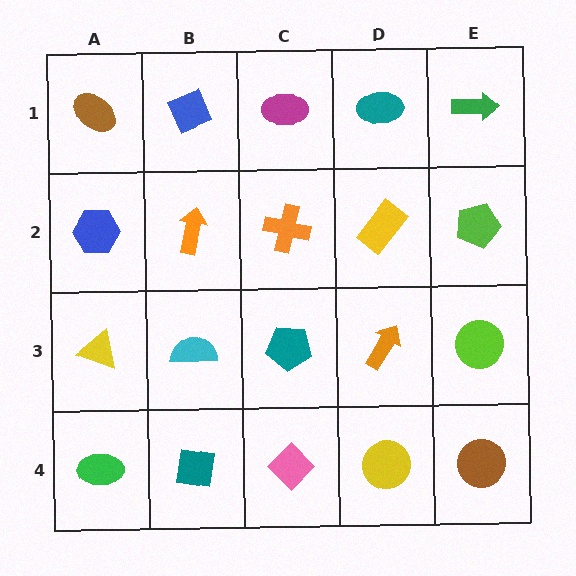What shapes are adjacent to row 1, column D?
A yellow rectangle (row 2, column D), a magenta ellipse (row 1, column C), a green arrow (row 1, column E).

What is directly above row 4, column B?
A cyan semicircle.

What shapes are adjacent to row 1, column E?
A lime pentagon (row 2, column E), a teal ellipse (row 1, column D).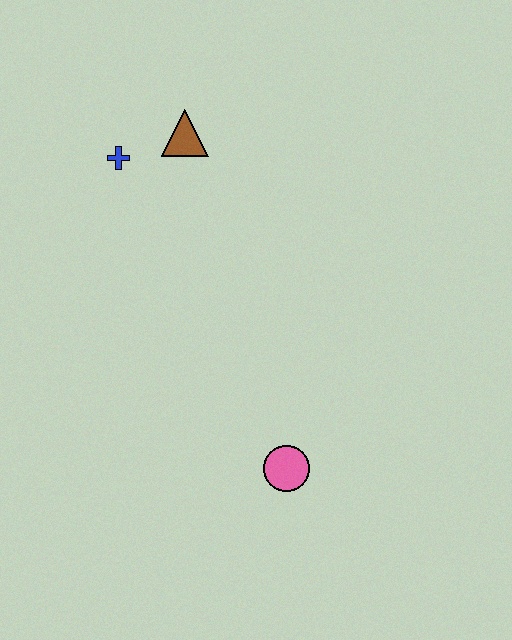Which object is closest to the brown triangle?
The blue cross is closest to the brown triangle.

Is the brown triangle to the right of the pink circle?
No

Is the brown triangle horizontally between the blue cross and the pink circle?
Yes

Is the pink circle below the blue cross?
Yes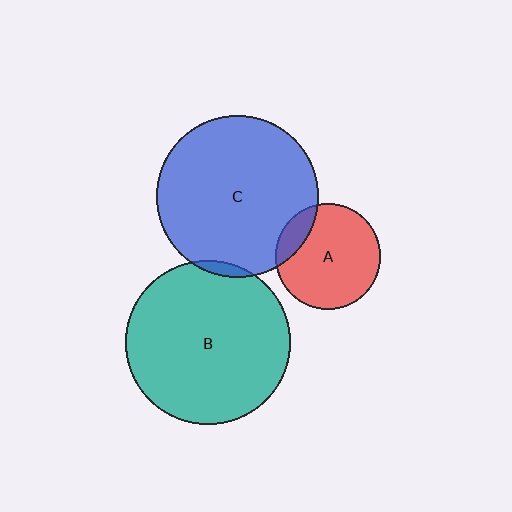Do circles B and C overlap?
Yes.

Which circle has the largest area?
Circle B (teal).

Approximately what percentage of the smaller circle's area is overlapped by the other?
Approximately 5%.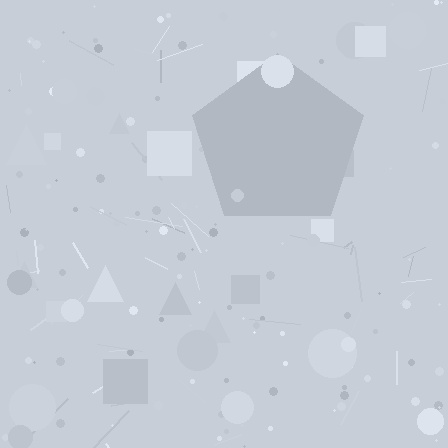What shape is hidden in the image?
A pentagon is hidden in the image.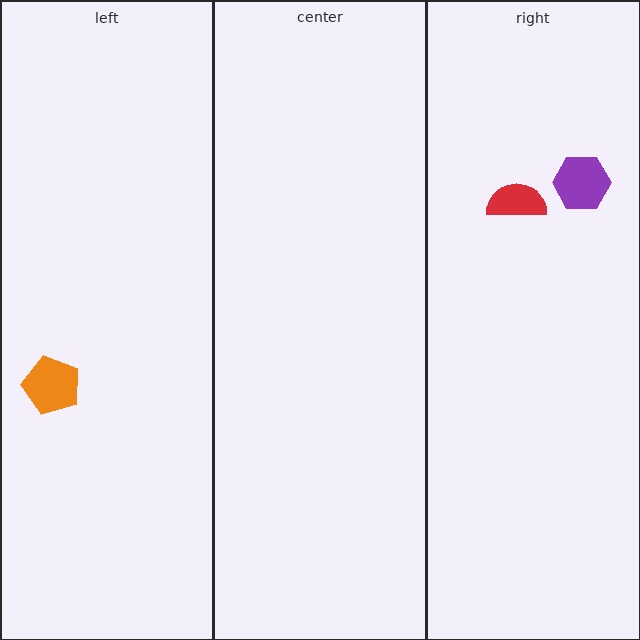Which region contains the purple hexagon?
The right region.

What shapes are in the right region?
The red semicircle, the purple hexagon.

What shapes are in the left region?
The orange pentagon.